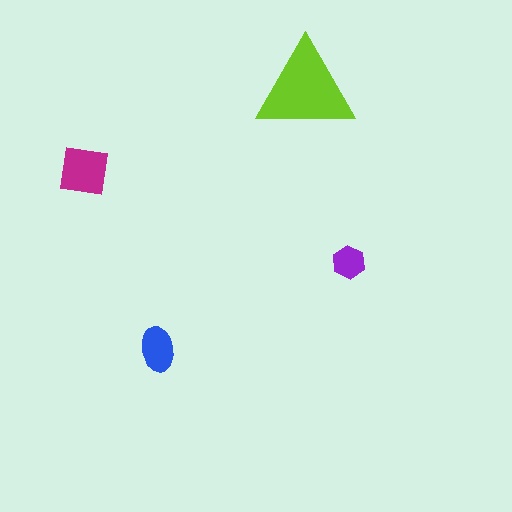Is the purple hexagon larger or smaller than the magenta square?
Smaller.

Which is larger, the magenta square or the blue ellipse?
The magenta square.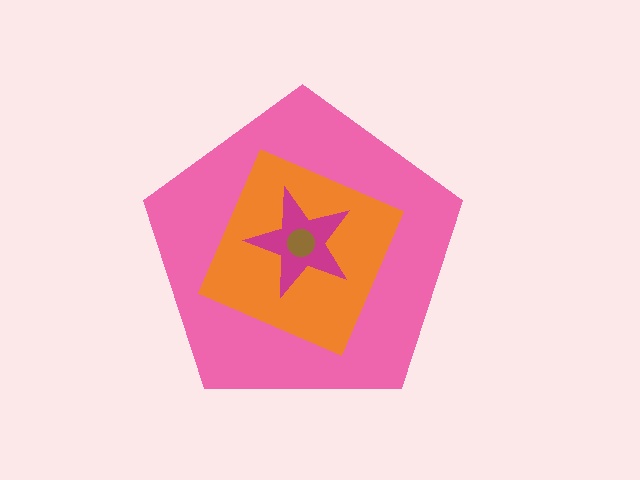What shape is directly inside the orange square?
The magenta star.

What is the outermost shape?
The pink pentagon.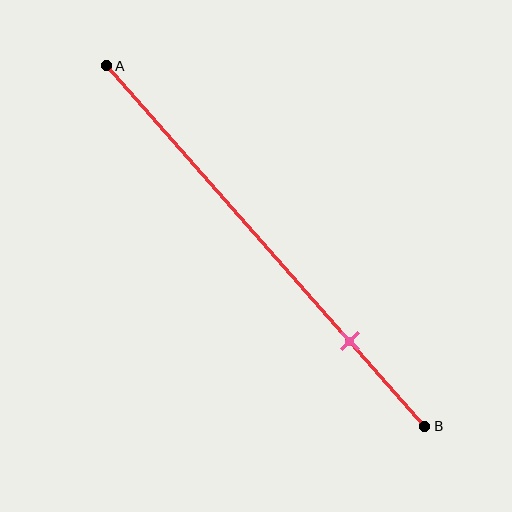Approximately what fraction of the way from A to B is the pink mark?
The pink mark is approximately 75% of the way from A to B.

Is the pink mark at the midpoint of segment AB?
No, the mark is at about 75% from A, not at the 50% midpoint.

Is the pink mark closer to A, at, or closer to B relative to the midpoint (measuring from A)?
The pink mark is closer to point B than the midpoint of segment AB.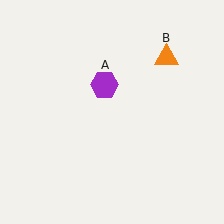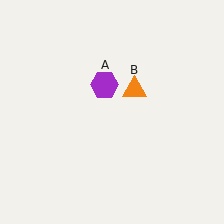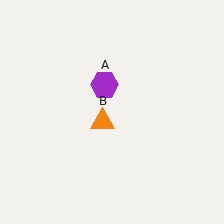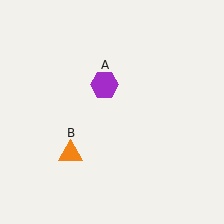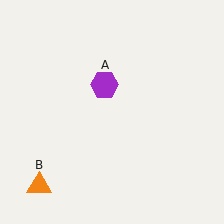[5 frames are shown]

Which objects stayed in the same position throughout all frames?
Purple hexagon (object A) remained stationary.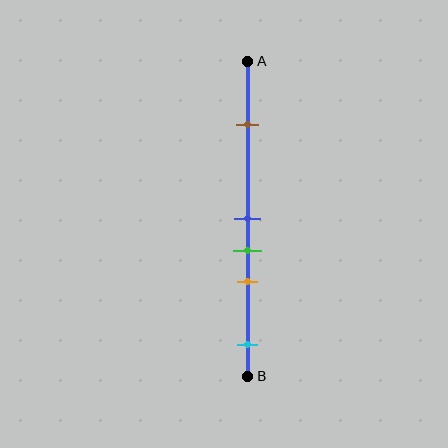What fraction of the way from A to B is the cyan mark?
The cyan mark is approximately 90% (0.9) of the way from A to B.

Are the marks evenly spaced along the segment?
No, the marks are not evenly spaced.